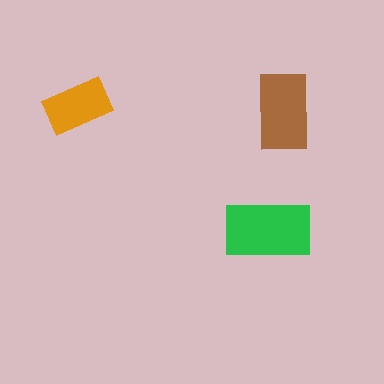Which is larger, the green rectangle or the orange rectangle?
The green one.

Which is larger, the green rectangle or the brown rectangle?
The green one.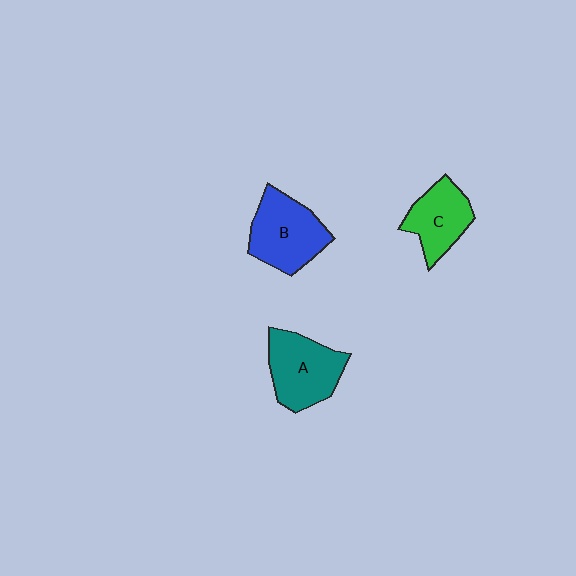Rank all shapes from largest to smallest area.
From largest to smallest: B (blue), A (teal), C (green).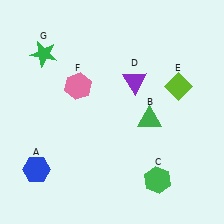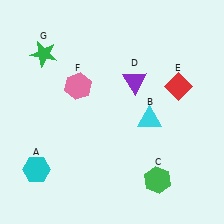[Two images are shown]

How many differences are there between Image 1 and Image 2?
There are 3 differences between the two images.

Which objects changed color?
A changed from blue to cyan. B changed from green to cyan. E changed from lime to red.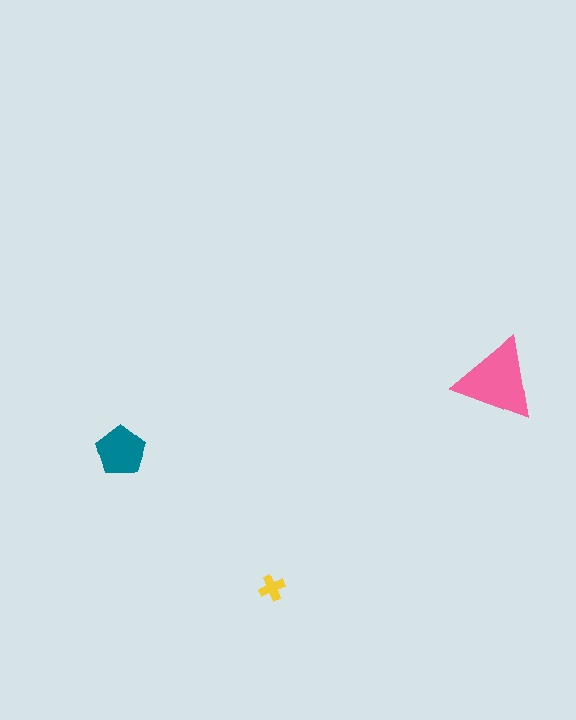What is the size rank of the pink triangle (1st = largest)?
1st.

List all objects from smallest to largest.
The yellow cross, the teal pentagon, the pink triangle.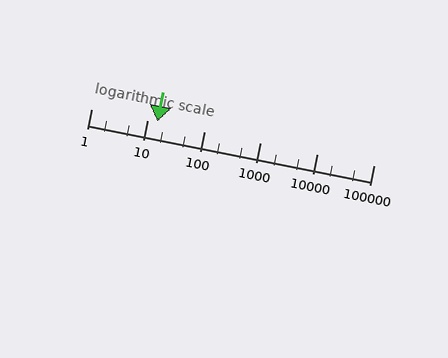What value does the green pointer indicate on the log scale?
The pointer indicates approximately 15.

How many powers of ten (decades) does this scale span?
The scale spans 5 decades, from 1 to 100000.